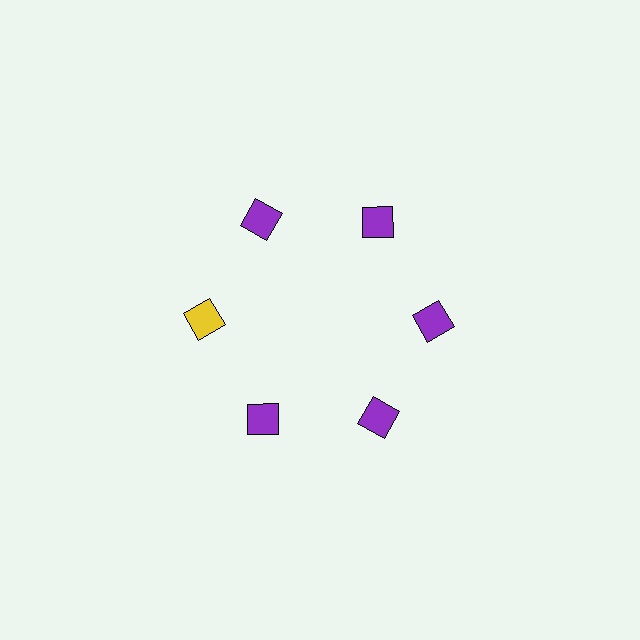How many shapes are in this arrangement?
There are 6 shapes arranged in a ring pattern.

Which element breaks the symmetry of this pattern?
The yellow diamond at roughly the 9 o'clock position breaks the symmetry. All other shapes are purple diamonds.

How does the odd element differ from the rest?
It has a different color: yellow instead of purple.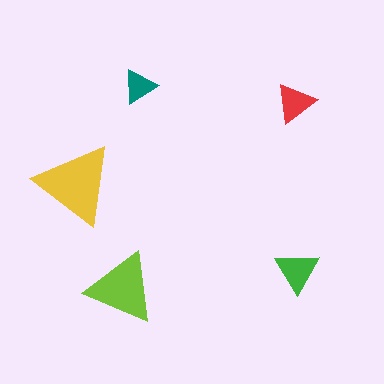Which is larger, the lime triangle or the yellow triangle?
The yellow one.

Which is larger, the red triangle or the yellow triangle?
The yellow one.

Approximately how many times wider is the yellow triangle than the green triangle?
About 2 times wider.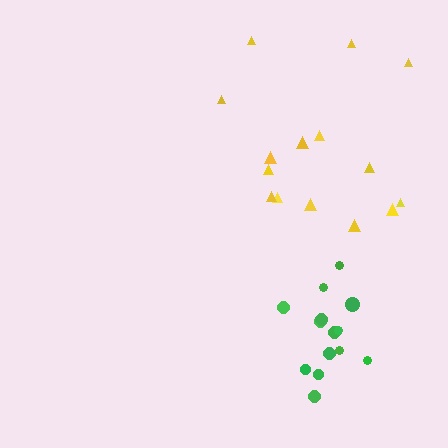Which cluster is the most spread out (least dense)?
Yellow.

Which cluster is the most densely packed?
Green.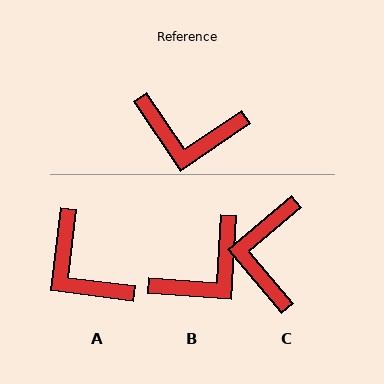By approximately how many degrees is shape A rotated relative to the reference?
Approximately 41 degrees clockwise.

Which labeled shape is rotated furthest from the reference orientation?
C, about 84 degrees away.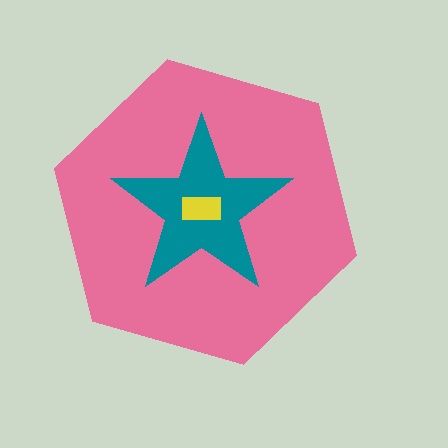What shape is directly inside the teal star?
The yellow rectangle.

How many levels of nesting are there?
3.